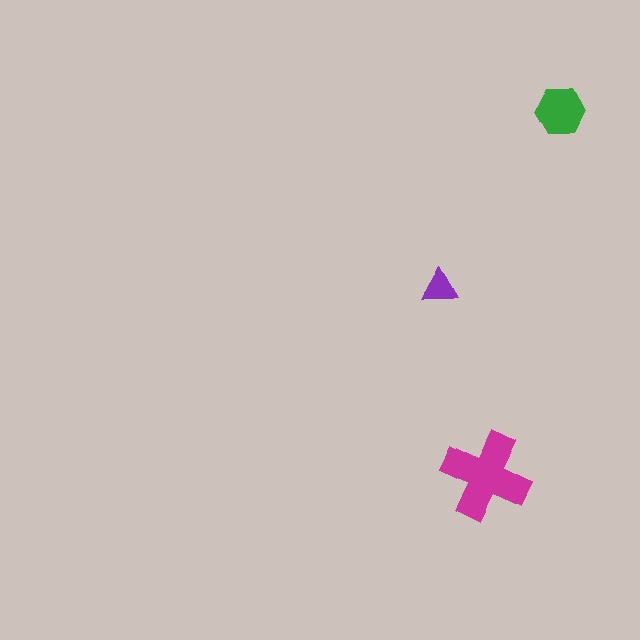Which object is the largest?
The magenta cross.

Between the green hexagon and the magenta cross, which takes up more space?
The magenta cross.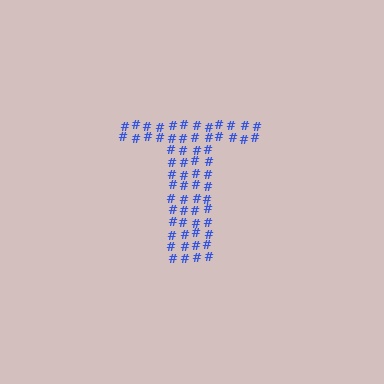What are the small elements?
The small elements are hash symbols.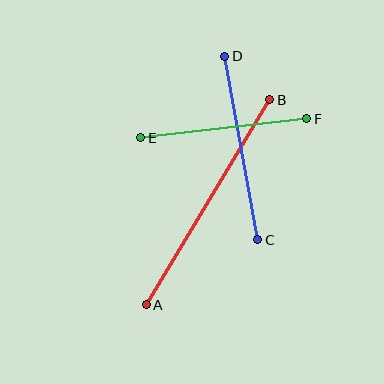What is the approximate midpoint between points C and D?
The midpoint is at approximately (241, 148) pixels.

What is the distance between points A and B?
The distance is approximately 239 pixels.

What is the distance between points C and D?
The distance is approximately 186 pixels.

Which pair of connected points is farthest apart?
Points A and B are farthest apart.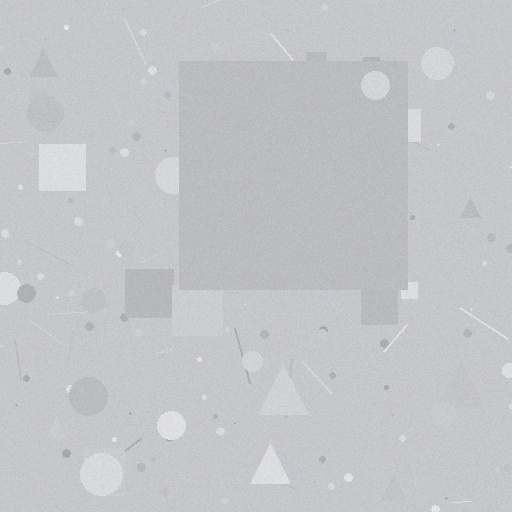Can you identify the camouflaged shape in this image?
The camouflaged shape is a square.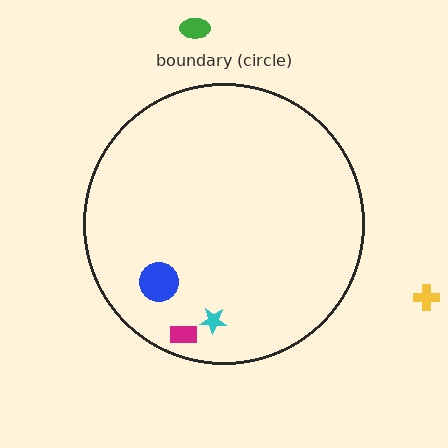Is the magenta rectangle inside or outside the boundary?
Inside.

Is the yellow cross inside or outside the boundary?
Outside.